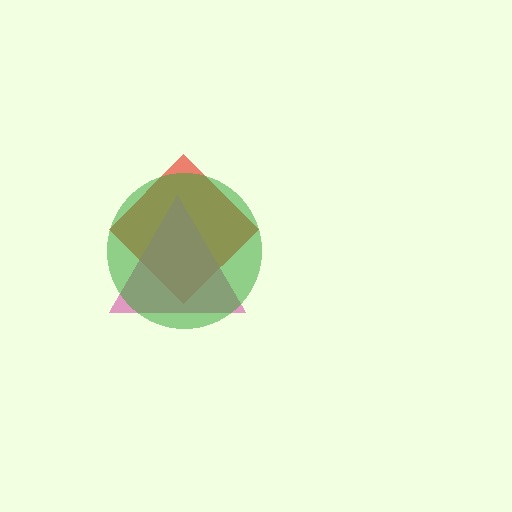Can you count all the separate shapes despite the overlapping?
Yes, there are 3 separate shapes.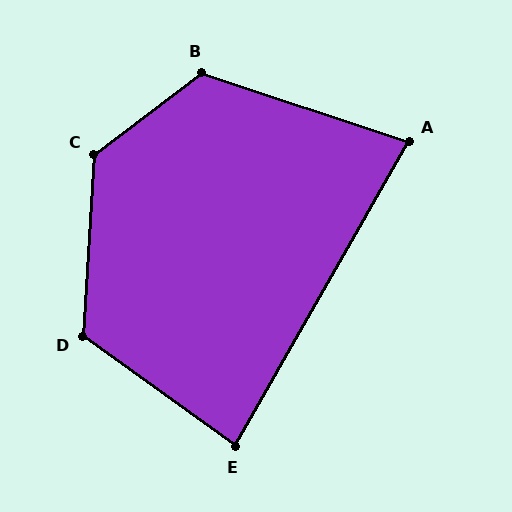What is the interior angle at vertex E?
Approximately 84 degrees (acute).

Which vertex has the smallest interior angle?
A, at approximately 79 degrees.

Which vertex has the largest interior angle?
C, at approximately 131 degrees.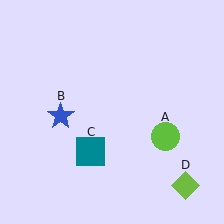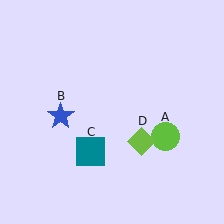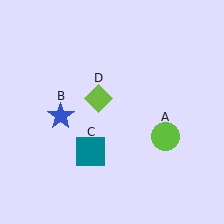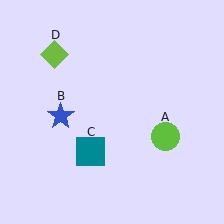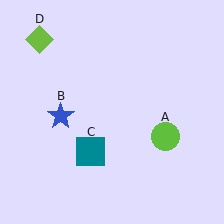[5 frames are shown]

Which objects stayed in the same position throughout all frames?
Lime circle (object A) and blue star (object B) and teal square (object C) remained stationary.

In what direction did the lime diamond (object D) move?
The lime diamond (object D) moved up and to the left.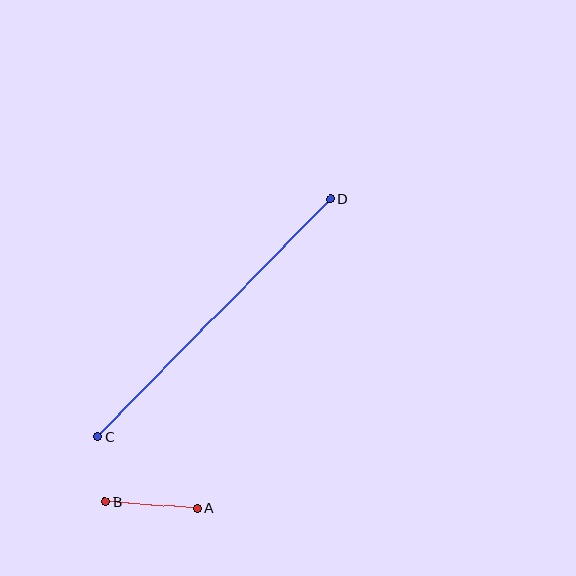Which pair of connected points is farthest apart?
Points C and D are farthest apart.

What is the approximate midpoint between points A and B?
The midpoint is at approximately (151, 505) pixels.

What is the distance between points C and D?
The distance is approximately 333 pixels.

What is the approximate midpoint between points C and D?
The midpoint is at approximately (214, 318) pixels.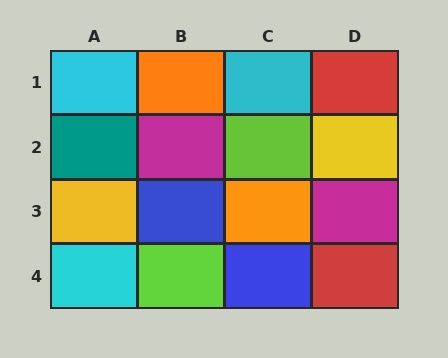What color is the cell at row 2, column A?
Teal.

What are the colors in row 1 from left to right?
Cyan, orange, cyan, red.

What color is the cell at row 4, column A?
Cyan.